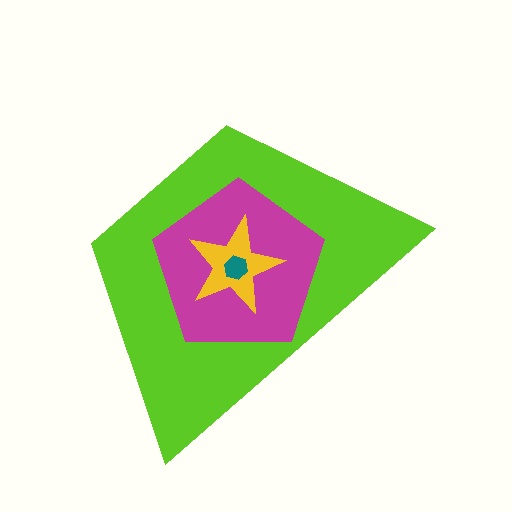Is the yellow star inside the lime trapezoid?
Yes.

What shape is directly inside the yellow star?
The teal hexagon.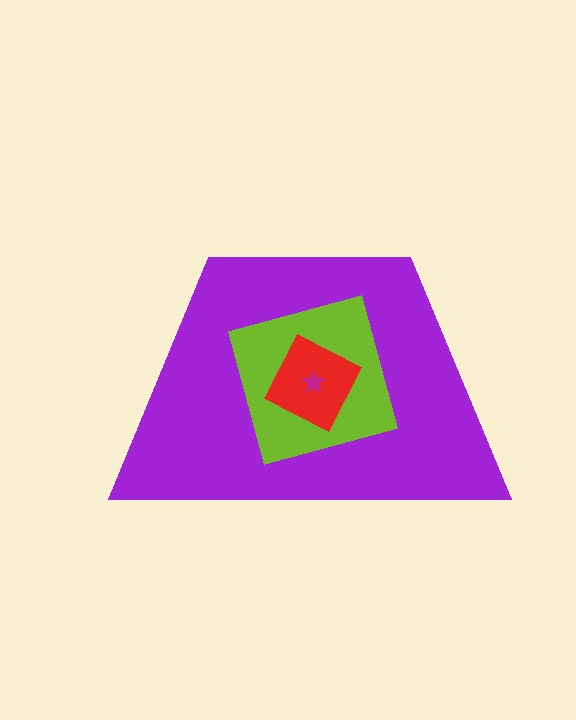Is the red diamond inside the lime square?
Yes.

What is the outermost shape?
The purple trapezoid.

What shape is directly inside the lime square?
The red diamond.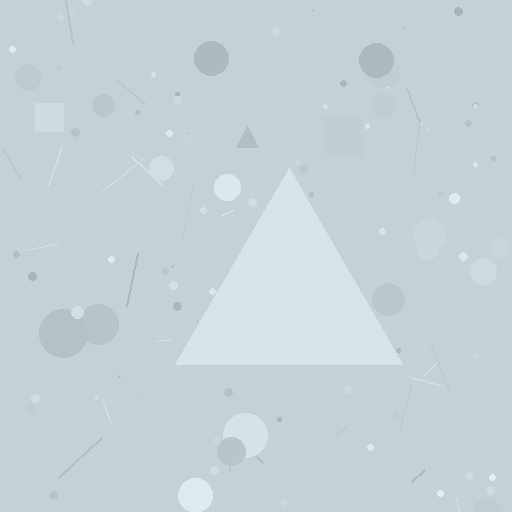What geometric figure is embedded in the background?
A triangle is embedded in the background.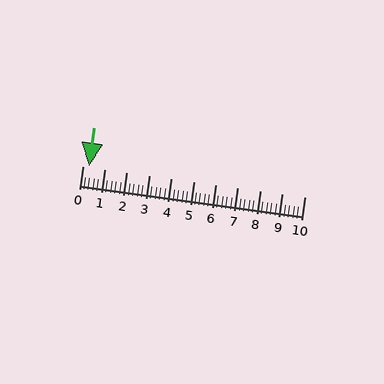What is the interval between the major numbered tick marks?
The major tick marks are spaced 1 units apart.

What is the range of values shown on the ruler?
The ruler shows values from 0 to 10.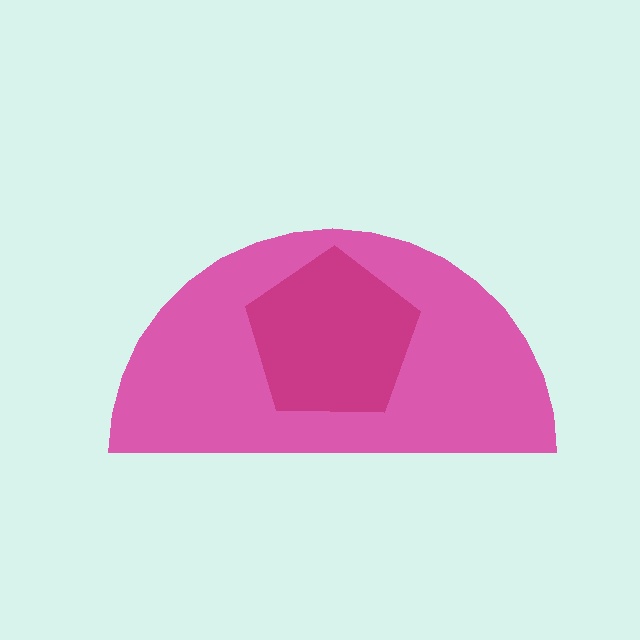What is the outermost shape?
The pink semicircle.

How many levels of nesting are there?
2.